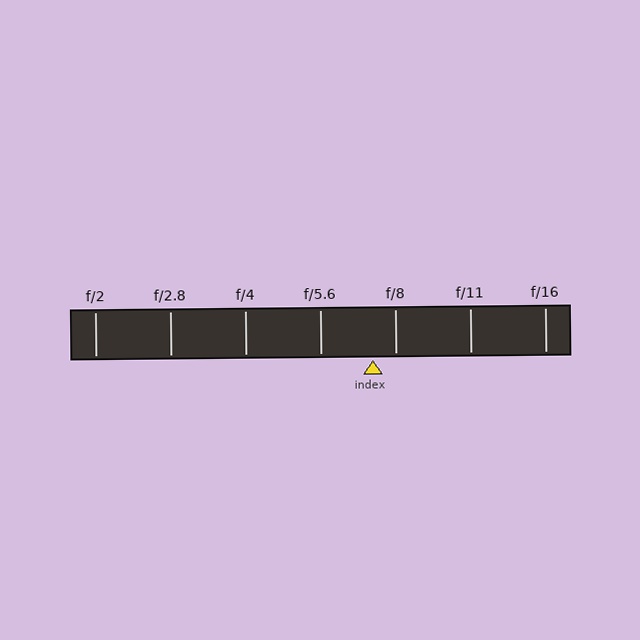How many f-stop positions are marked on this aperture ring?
There are 7 f-stop positions marked.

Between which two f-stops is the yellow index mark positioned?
The index mark is between f/5.6 and f/8.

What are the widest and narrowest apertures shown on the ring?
The widest aperture shown is f/2 and the narrowest is f/16.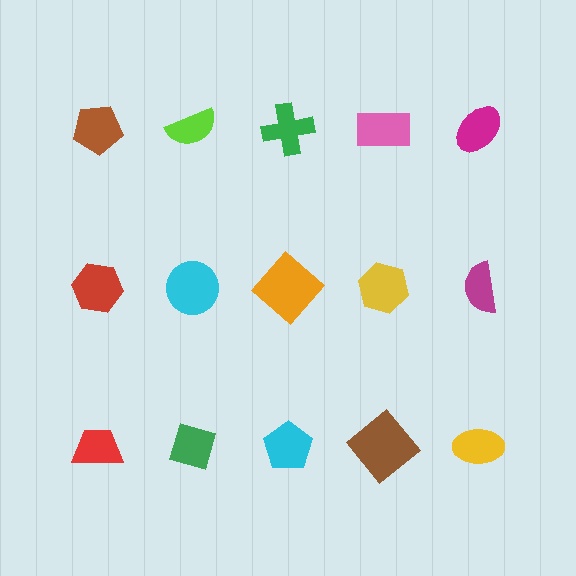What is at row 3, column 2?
A green diamond.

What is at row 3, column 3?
A cyan pentagon.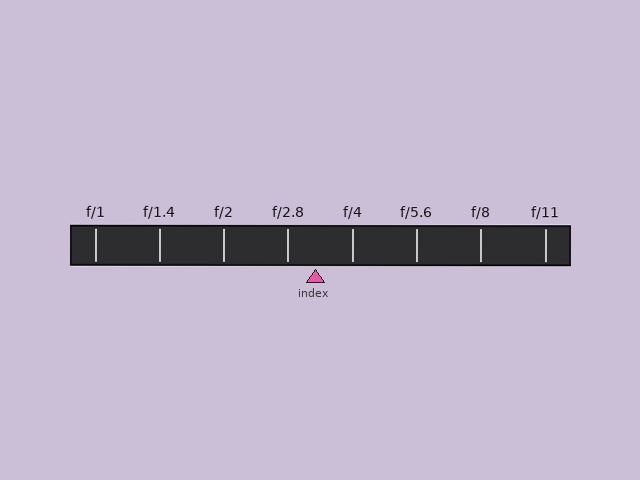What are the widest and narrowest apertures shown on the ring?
The widest aperture shown is f/1 and the narrowest is f/11.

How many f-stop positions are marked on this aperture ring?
There are 8 f-stop positions marked.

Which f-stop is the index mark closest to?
The index mark is closest to f/2.8.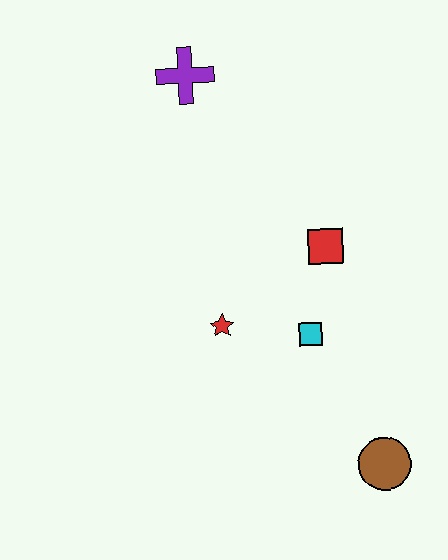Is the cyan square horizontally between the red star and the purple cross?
No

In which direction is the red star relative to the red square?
The red star is to the left of the red square.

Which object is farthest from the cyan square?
The purple cross is farthest from the cyan square.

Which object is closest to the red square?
The cyan square is closest to the red square.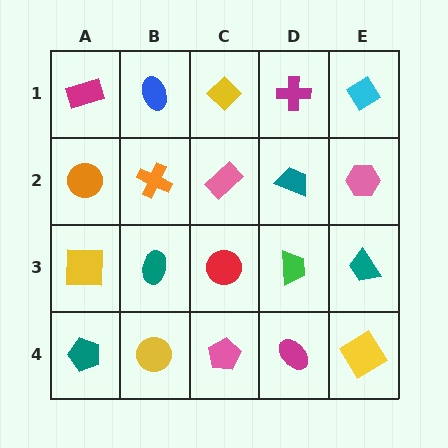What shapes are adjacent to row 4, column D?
A green trapezoid (row 3, column D), a pink pentagon (row 4, column C), a yellow diamond (row 4, column E).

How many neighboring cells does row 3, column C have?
4.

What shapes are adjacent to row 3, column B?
An orange cross (row 2, column B), a yellow circle (row 4, column B), a yellow square (row 3, column A), a red circle (row 3, column C).